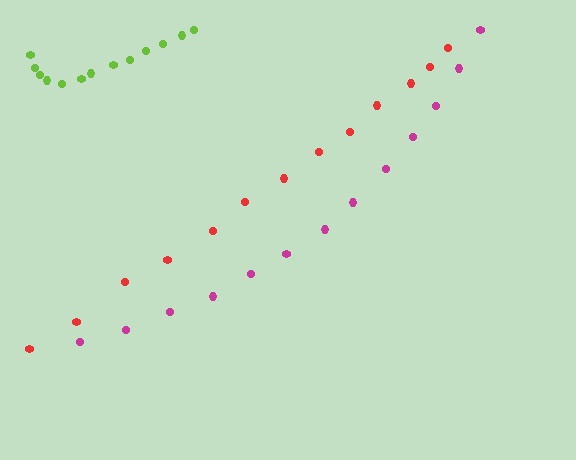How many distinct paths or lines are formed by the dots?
There are 3 distinct paths.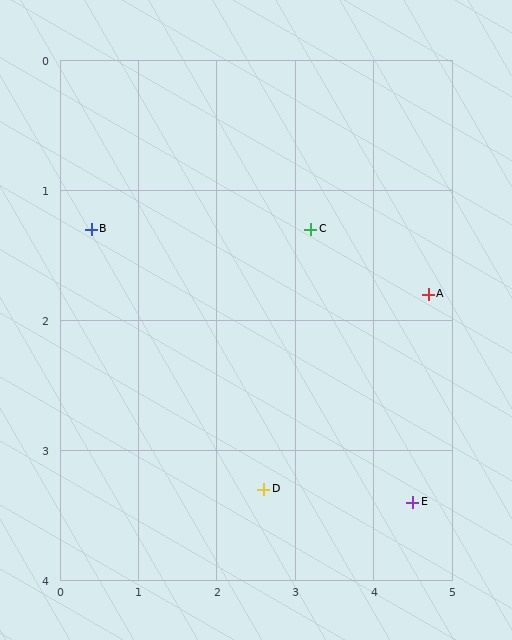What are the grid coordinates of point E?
Point E is at approximately (4.5, 3.4).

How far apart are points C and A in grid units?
Points C and A are about 1.6 grid units apart.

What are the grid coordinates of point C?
Point C is at approximately (3.2, 1.3).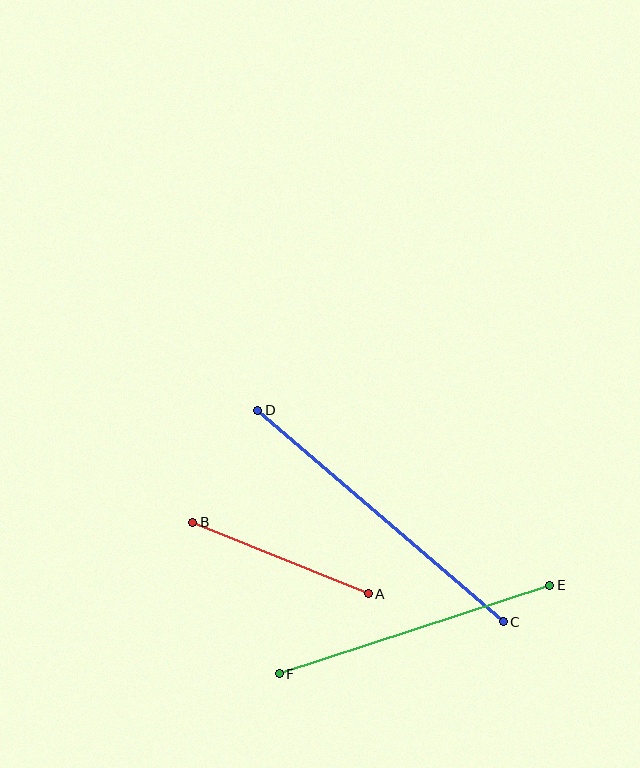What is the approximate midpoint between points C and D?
The midpoint is at approximately (380, 516) pixels.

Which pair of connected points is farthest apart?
Points C and D are farthest apart.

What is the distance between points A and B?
The distance is approximately 189 pixels.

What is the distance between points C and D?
The distance is approximately 324 pixels.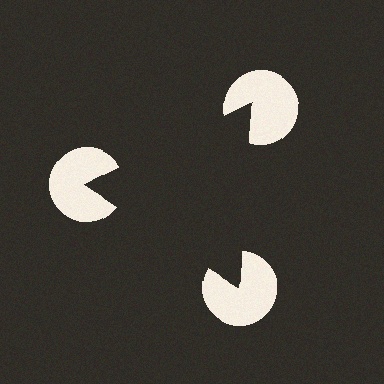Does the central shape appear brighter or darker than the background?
It typically appears slightly darker than the background, even though no actual brightness change is drawn.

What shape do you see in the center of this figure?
An illusory triangle — its edges are inferred from the aligned wedge cuts in the pac-man discs, not physically drawn.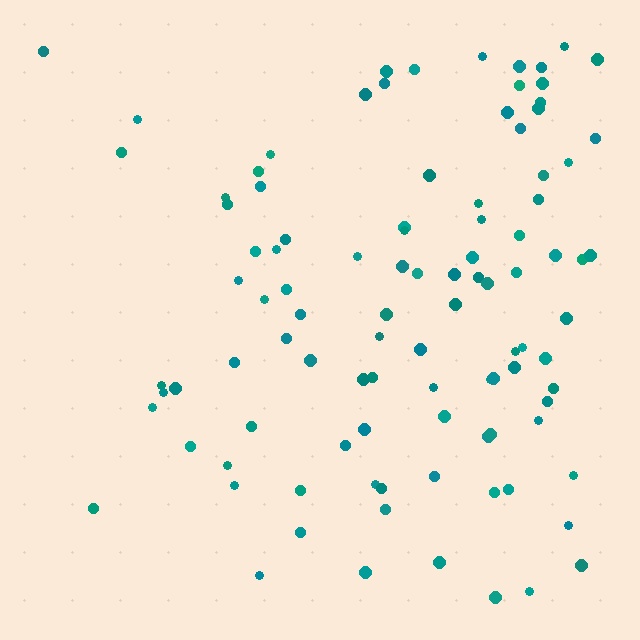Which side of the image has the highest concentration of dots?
The right.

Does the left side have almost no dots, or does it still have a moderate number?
Still a moderate number, just noticeably fewer than the right.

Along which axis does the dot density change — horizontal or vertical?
Horizontal.